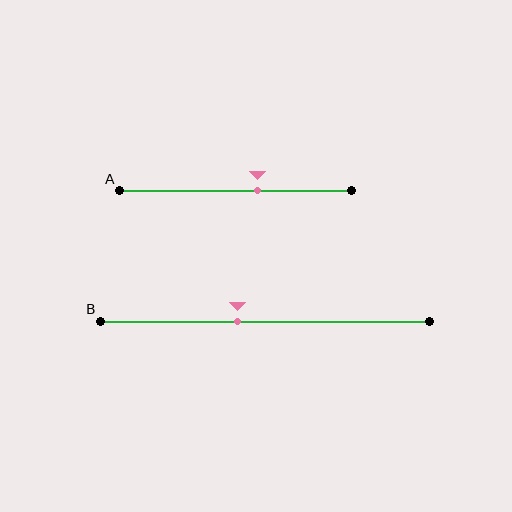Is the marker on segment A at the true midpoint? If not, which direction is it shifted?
No, the marker on segment A is shifted to the right by about 9% of the segment length.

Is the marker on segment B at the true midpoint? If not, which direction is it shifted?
No, the marker on segment B is shifted to the left by about 9% of the segment length.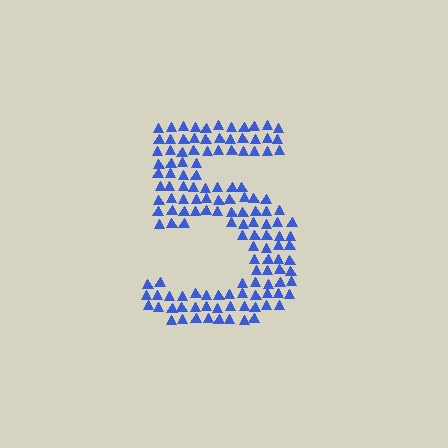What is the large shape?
The large shape is the digit 5.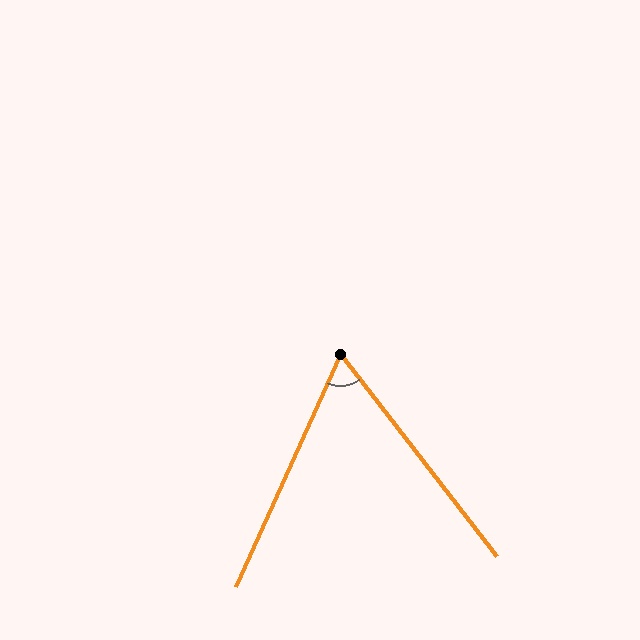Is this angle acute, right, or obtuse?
It is acute.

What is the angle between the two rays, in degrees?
Approximately 62 degrees.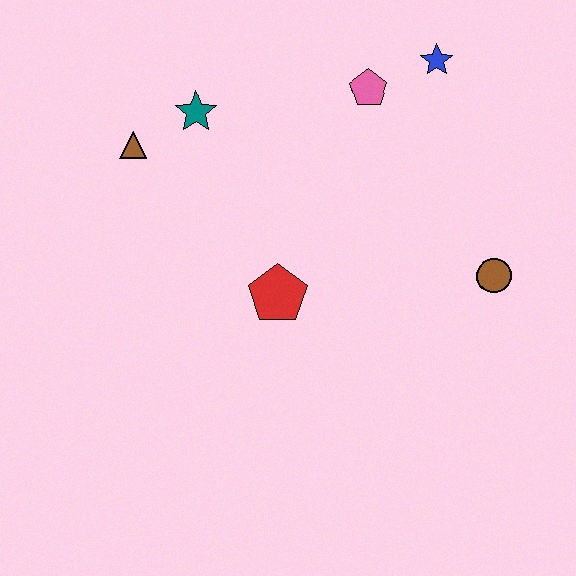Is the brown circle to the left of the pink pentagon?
No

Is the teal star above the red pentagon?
Yes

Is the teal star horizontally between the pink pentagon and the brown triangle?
Yes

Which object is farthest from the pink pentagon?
The brown triangle is farthest from the pink pentagon.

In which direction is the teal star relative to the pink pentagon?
The teal star is to the left of the pink pentagon.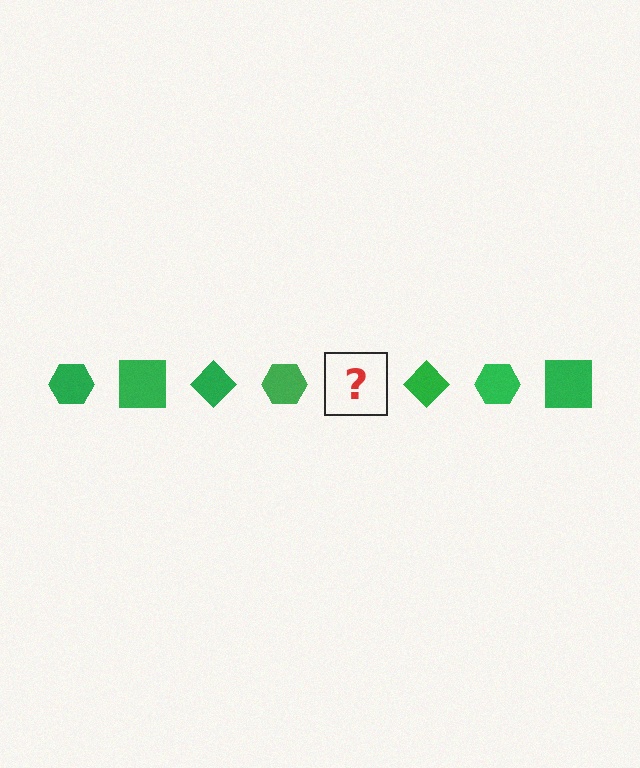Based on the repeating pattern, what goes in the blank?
The blank should be a green square.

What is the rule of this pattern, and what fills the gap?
The rule is that the pattern cycles through hexagon, square, diamond shapes in green. The gap should be filled with a green square.